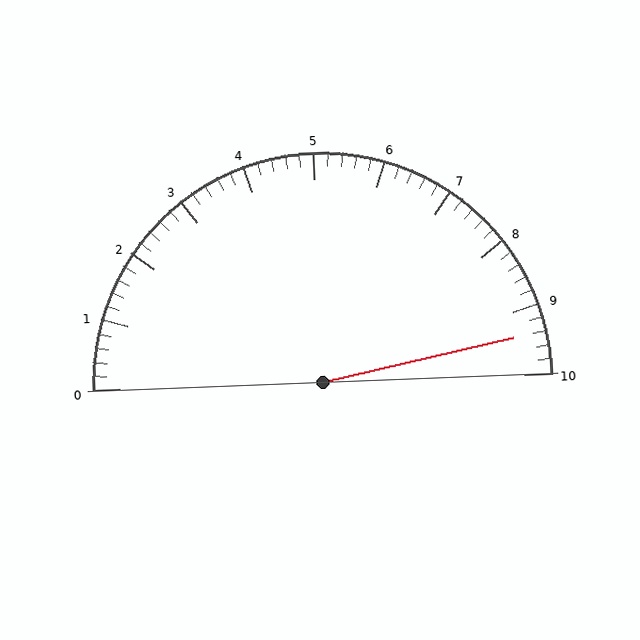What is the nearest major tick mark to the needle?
The nearest major tick mark is 9.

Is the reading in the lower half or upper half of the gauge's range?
The reading is in the upper half of the range (0 to 10).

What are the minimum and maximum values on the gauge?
The gauge ranges from 0 to 10.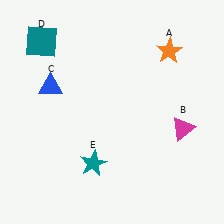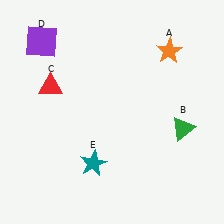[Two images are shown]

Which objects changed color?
B changed from magenta to green. C changed from blue to red. D changed from teal to purple.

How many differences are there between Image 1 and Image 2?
There are 3 differences between the two images.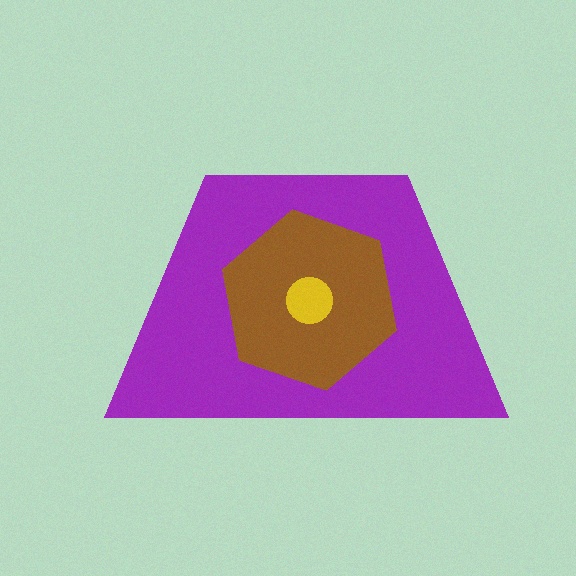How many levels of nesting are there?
3.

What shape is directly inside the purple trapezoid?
The brown hexagon.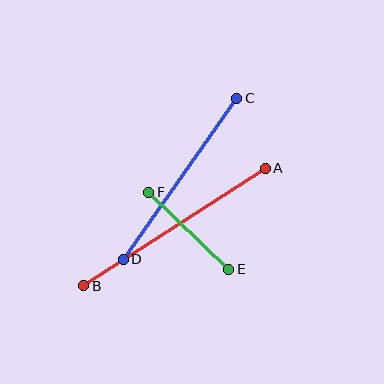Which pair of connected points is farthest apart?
Points A and B are farthest apart.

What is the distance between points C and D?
The distance is approximately 197 pixels.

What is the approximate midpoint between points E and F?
The midpoint is at approximately (189, 231) pixels.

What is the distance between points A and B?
The distance is approximately 216 pixels.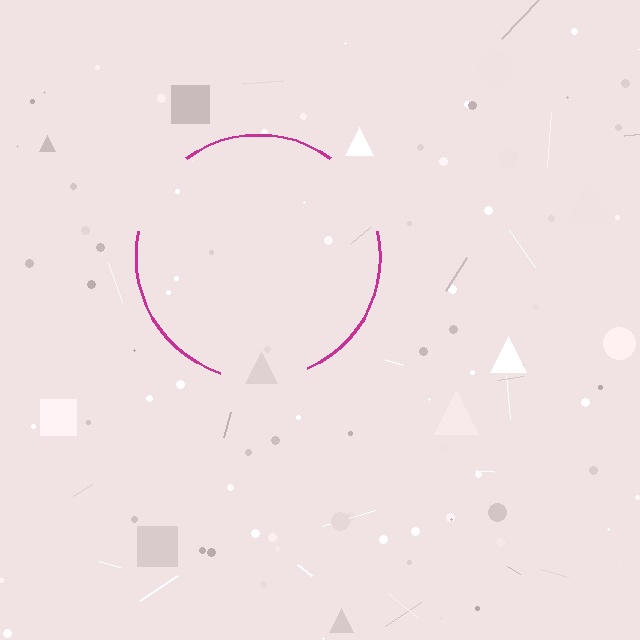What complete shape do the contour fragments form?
The contour fragments form a circle.